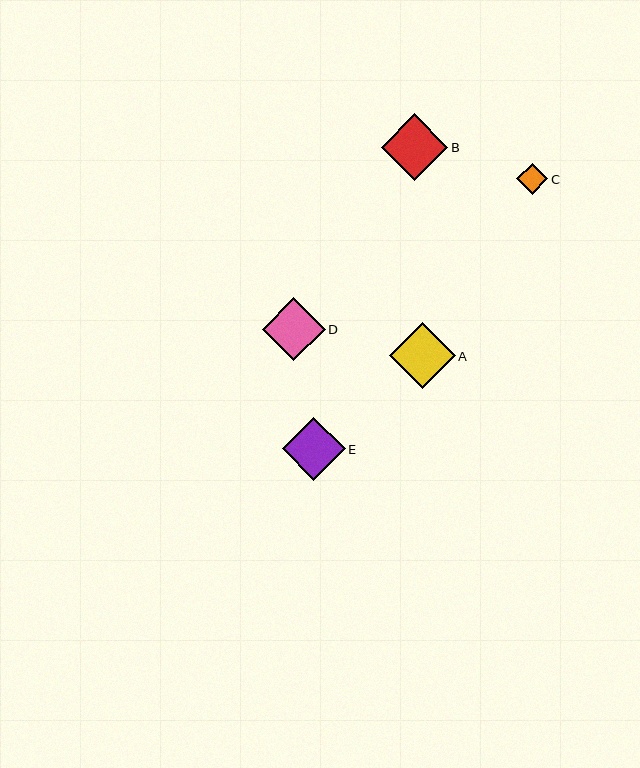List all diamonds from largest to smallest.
From largest to smallest: B, A, E, D, C.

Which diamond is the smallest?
Diamond C is the smallest with a size of approximately 31 pixels.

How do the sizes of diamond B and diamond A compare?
Diamond B and diamond A are approximately the same size.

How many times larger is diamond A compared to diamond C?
Diamond A is approximately 2.1 times the size of diamond C.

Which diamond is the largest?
Diamond B is the largest with a size of approximately 66 pixels.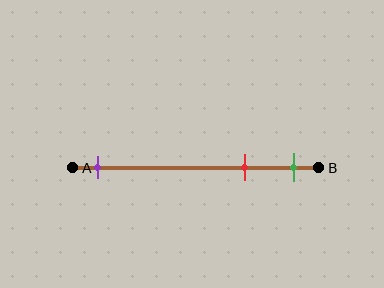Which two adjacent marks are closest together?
The red and green marks are the closest adjacent pair.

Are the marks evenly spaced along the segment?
No, the marks are not evenly spaced.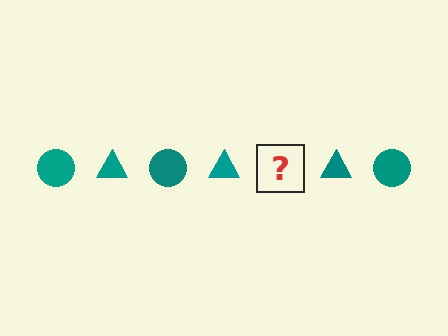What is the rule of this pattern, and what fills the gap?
The rule is that the pattern cycles through circle, triangle shapes in teal. The gap should be filled with a teal circle.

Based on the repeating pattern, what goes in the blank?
The blank should be a teal circle.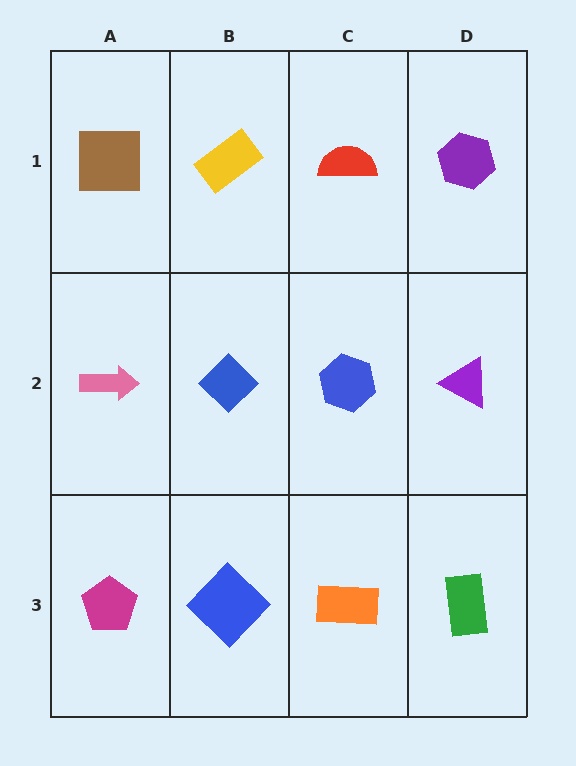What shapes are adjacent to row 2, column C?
A red semicircle (row 1, column C), an orange rectangle (row 3, column C), a blue diamond (row 2, column B), a purple triangle (row 2, column D).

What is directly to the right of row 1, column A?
A yellow rectangle.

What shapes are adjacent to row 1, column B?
A blue diamond (row 2, column B), a brown square (row 1, column A), a red semicircle (row 1, column C).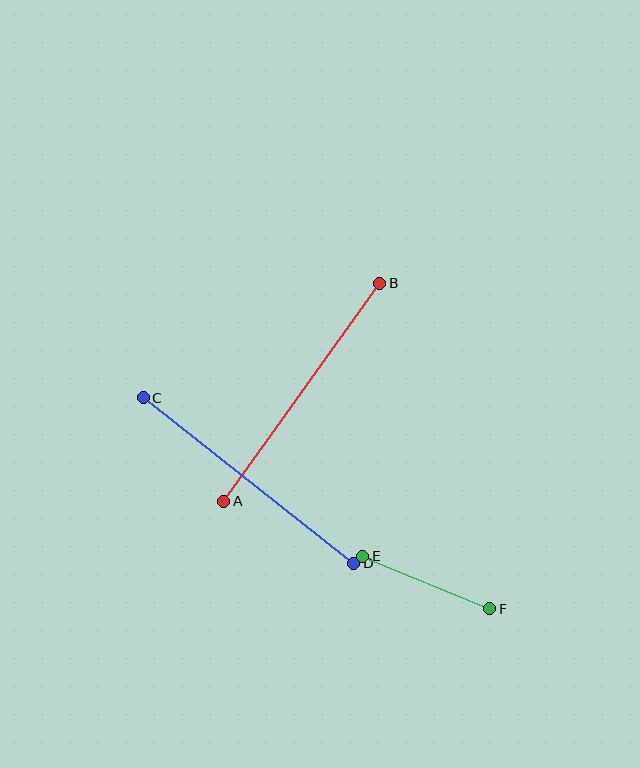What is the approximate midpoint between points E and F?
The midpoint is at approximately (426, 583) pixels.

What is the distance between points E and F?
The distance is approximately 137 pixels.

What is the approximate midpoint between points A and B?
The midpoint is at approximately (302, 392) pixels.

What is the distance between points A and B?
The distance is approximately 268 pixels.